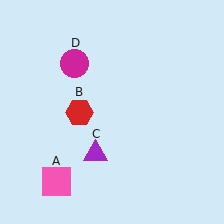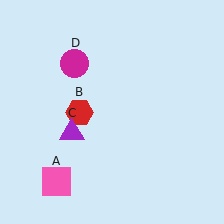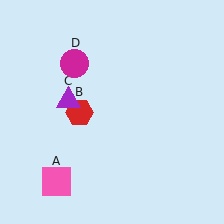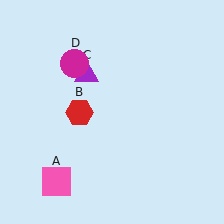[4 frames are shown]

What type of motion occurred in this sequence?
The purple triangle (object C) rotated clockwise around the center of the scene.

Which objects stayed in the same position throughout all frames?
Pink square (object A) and red hexagon (object B) and magenta circle (object D) remained stationary.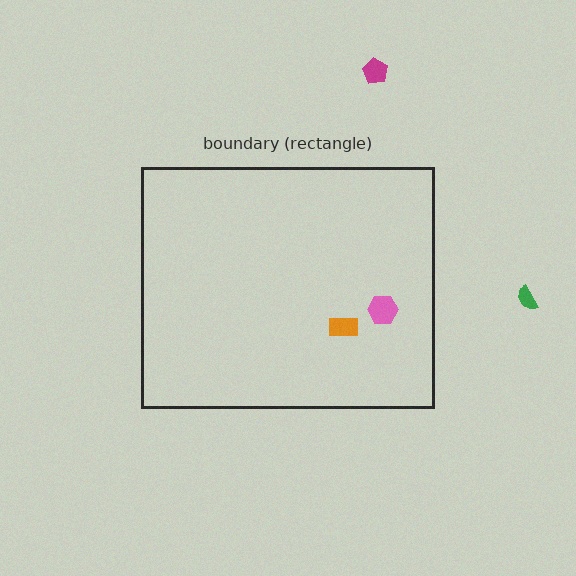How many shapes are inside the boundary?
2 inside, 2 outside.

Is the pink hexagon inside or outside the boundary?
Inside.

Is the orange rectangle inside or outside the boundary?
Inside.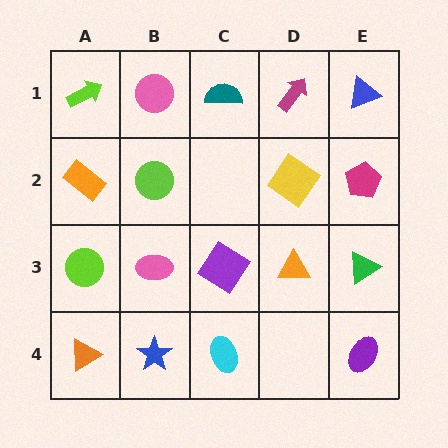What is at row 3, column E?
A green triangle.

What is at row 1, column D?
A magenta arrow.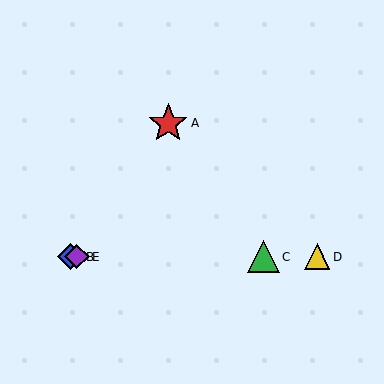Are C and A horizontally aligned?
No, C is at y≈257 and A is at y≈123.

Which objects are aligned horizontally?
Objects B, C, D, E are aligned horizontally.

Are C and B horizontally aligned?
Yes, both are at y≈257.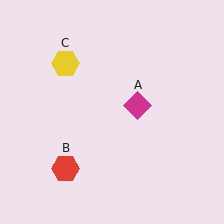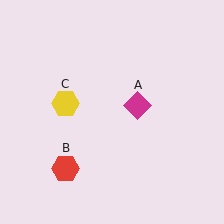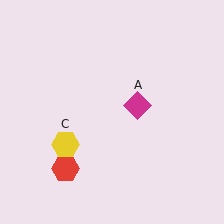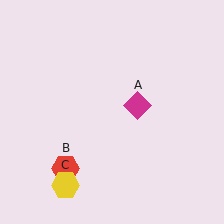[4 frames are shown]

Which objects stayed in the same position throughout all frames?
Magenta diamond (object A) and red hexagon (object B) remained stationary.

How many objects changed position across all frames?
1 object changed position: yellow hexagon (object C).